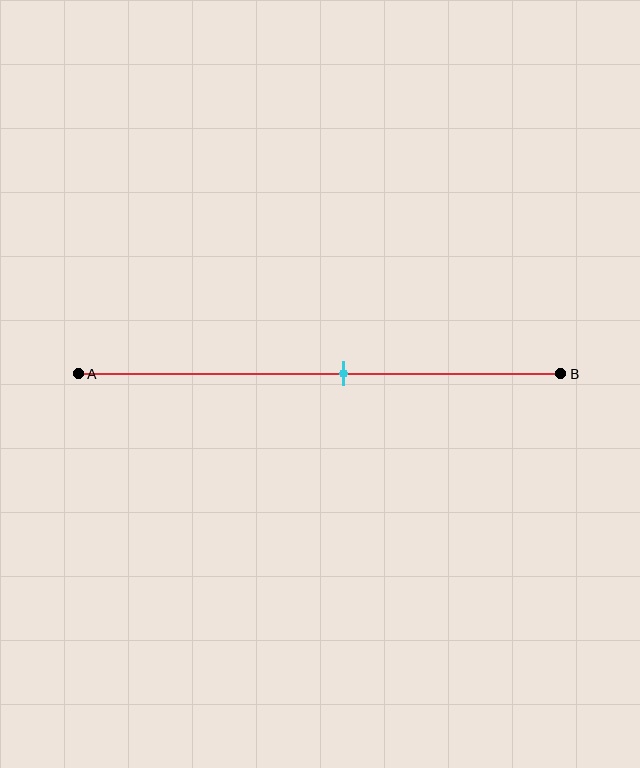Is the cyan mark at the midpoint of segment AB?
No, the mark is at about 55% from A, not at the 50% midpoint.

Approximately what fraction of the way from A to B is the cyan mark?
The cyan mark is approximately 55% of the way from A to B.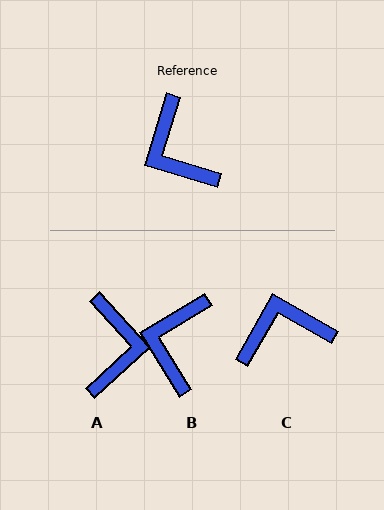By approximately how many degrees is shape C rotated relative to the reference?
Approximately 103 degrees clockwise.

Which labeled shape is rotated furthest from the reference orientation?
A, about 149 degrees away.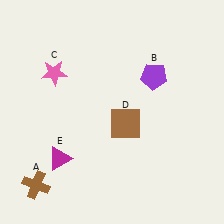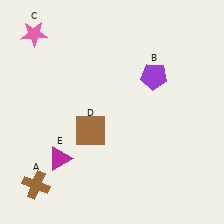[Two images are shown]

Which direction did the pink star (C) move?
The pink star (C) moved up.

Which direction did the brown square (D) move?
The brown square (D) moved left.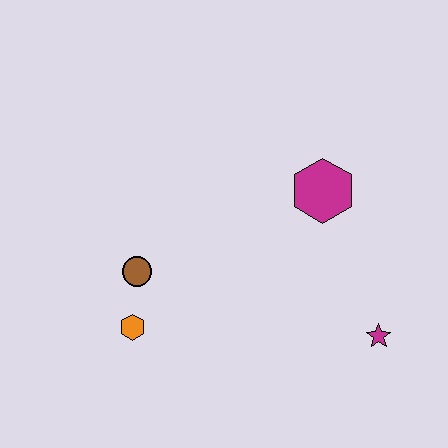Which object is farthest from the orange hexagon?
The magenta star is farthest from the orange hexagon.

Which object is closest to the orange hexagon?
The brown circle is closest to the orange hexagon.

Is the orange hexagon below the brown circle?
Yes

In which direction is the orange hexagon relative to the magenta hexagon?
The orange hexagon is to the left of the magenta hexagon.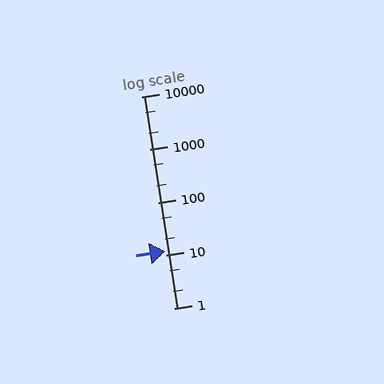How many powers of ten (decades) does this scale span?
The scale spans 4 decades, from 1 to 10000.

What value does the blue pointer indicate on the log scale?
The pointer indicates approximately 12.